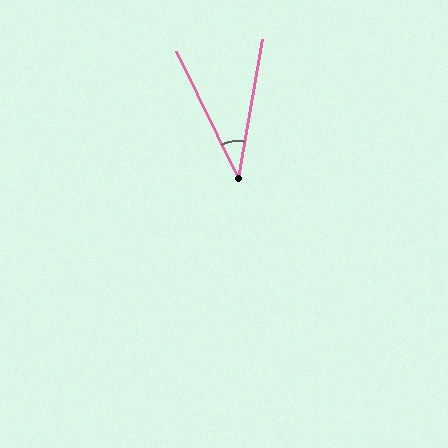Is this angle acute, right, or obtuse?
It is acute.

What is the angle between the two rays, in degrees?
Approximately 36 degrees.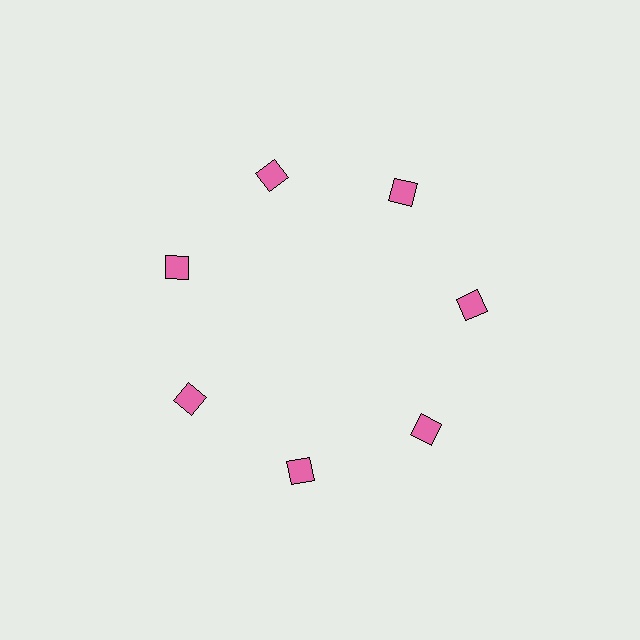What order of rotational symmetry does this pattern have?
This pattern has 7-fold rotational symmetry.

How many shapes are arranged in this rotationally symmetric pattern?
There are 7 shapes, arranged in 7 groups of 1.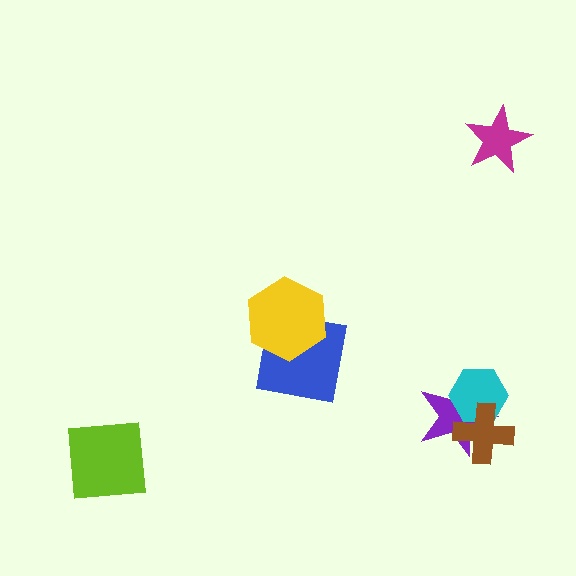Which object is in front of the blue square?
The yellow hexagon is in front of the blue square.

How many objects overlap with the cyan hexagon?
2 objects overlap with the cyan hexagon.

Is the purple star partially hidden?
Yes, it is partially covered by another shape.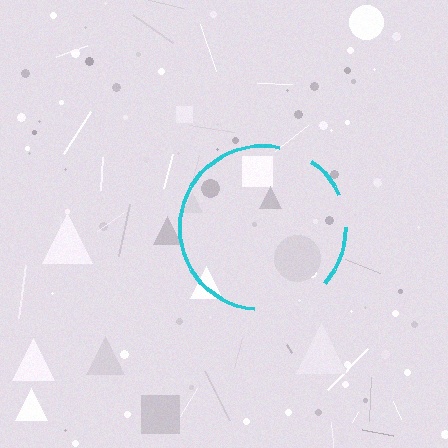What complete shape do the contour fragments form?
The contour fragments form a circle.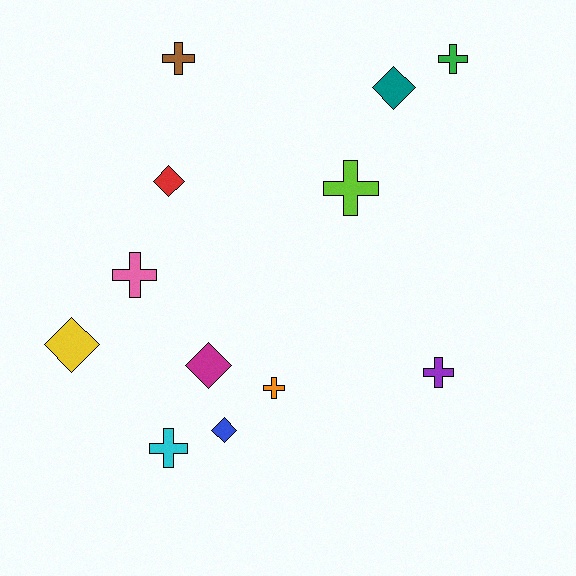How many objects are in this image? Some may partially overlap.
There are 12 objects.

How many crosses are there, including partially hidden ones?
There are 7 crosses.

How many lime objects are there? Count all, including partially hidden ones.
There is 1 lime object.